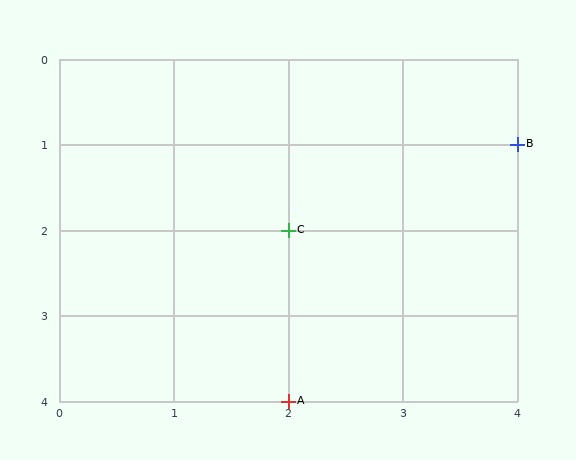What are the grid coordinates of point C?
Point C is at grid coordinates (2, 2).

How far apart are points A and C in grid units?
Points A and C are 2 rows apart.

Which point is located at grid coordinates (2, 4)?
Point A is at (2, 4).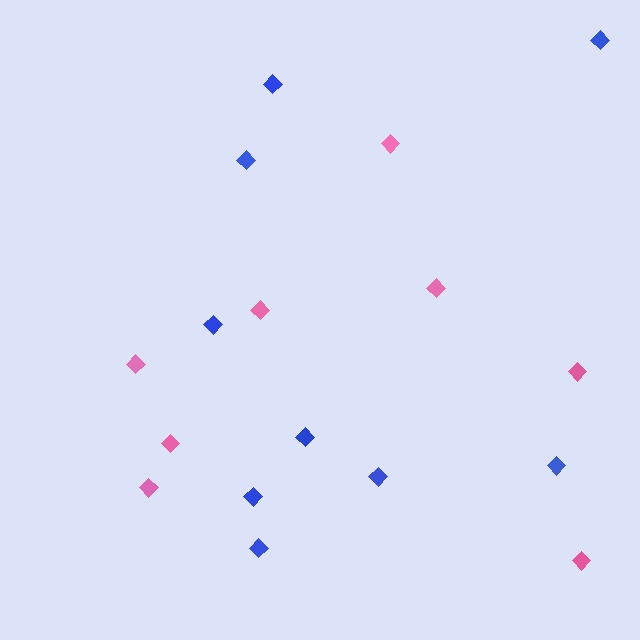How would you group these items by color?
There are 2 groups: one group of blue diamonds (9) and one group of pink diamonds (8).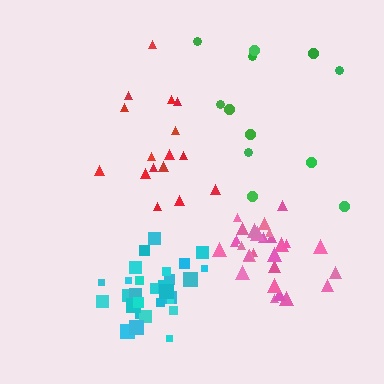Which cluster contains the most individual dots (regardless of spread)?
Cyan (31).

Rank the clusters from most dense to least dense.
cyan, pink, red, green.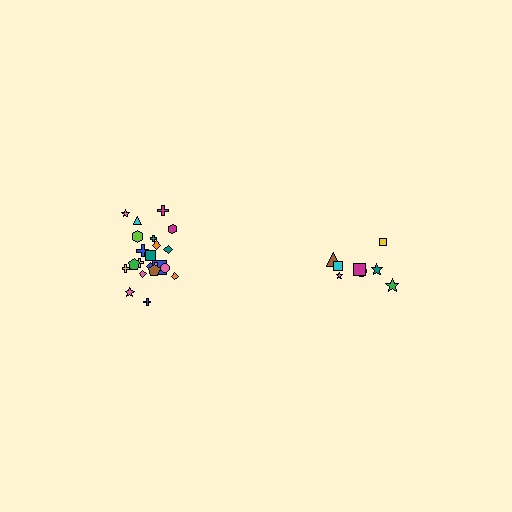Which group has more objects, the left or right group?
The left group.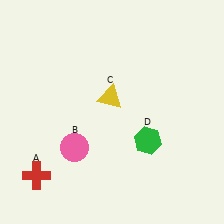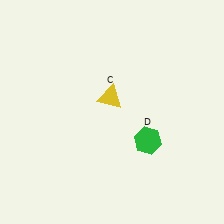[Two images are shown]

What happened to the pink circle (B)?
The pink circle (B) was removed in Image 2. It was in the bottom-left area of Image 1.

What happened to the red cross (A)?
The red cross (A) was removed in Image 2. It was in the bottom-left area of Image 1.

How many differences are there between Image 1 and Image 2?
There are 2 differences between the two images.